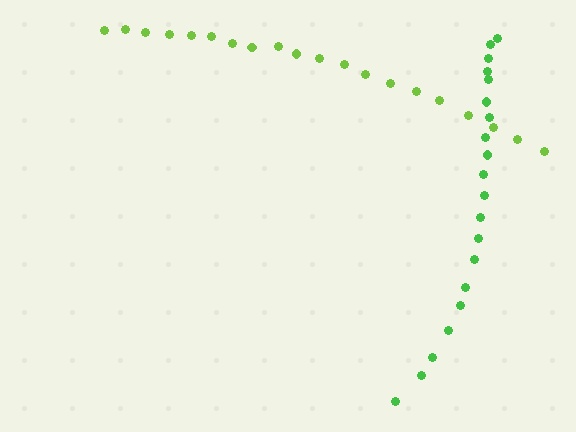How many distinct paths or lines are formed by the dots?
There are 2 distinct paths.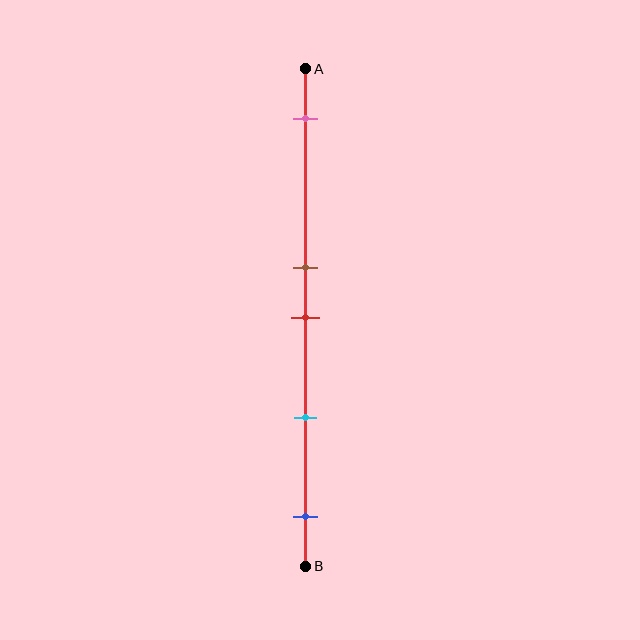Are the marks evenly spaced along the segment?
No, the marks are not evenly spaced.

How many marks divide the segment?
There are 5 marks dividing the segment.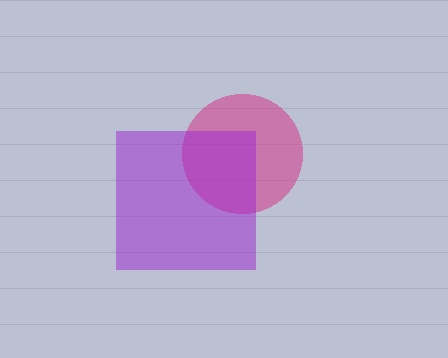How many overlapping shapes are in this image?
There are 2 overlapping shapes in the image.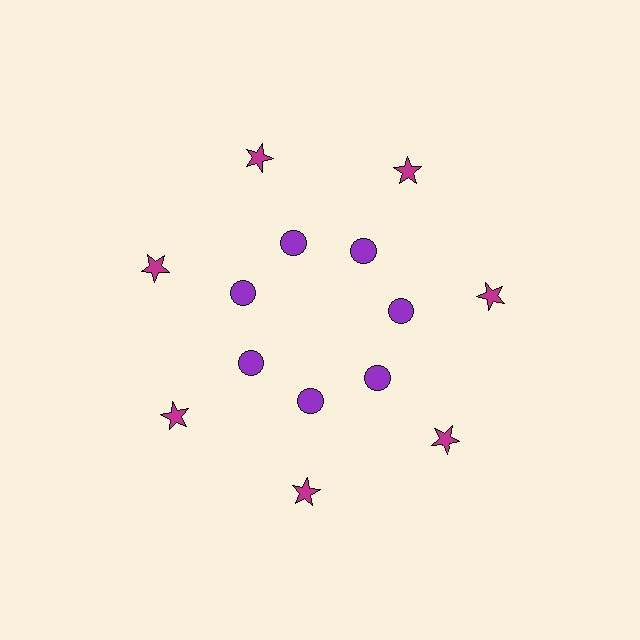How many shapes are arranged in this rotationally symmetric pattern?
There are 14 shapes, arranged in 7 groups of 2.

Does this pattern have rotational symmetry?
Yes, this pattern has 7-fold rotational symmetry. It looks the same after rotating 51 degrees around the center.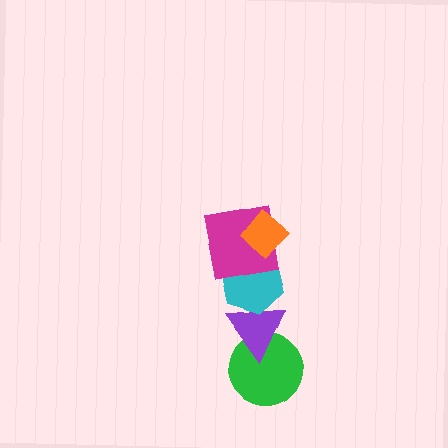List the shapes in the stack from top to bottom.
From top to bottom: the orange diamond, the magenta square, the cyan hexagon, the purple triangle, the green circle.